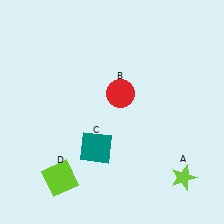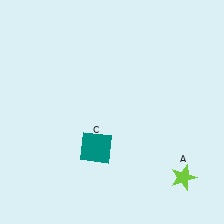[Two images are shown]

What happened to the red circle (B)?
The red circle (B) was removed in Image 2. It was in the top-right area of Image 1.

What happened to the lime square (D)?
The lime square (D) was removed in Image 2. It was in the bottom-left area of Image 1.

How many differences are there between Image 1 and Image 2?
There are 2 differences between the two images.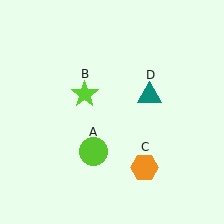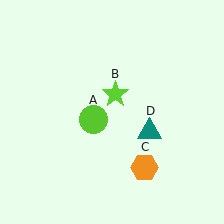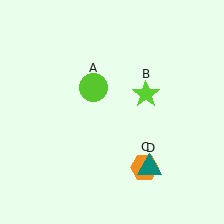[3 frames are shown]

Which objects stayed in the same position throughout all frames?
Orange hexagon (object C) remained stationary.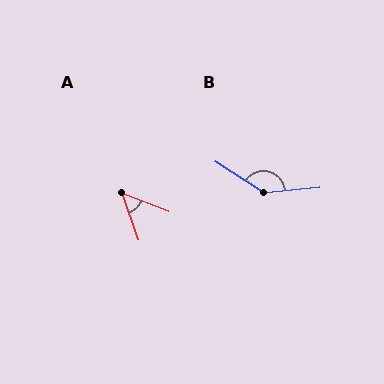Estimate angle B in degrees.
Approximately 143 degrees.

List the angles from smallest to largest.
A (50°), B (143°).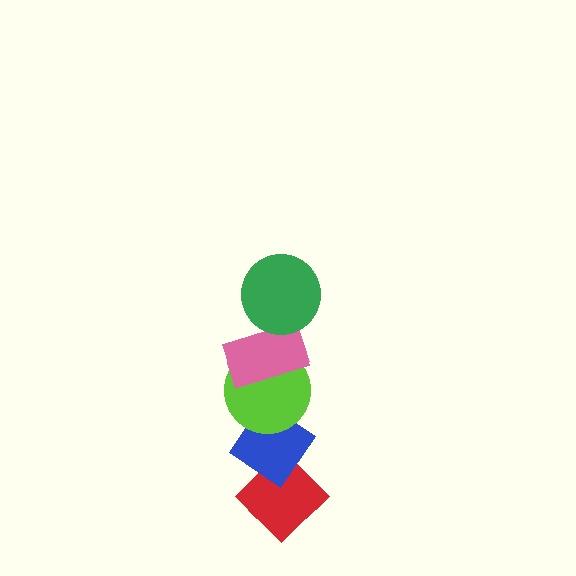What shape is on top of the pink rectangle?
The green circle is on top of the pink rectangle.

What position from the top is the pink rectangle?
The pink rectangle is 2nd from the top.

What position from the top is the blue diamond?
The blue diamond is 4th from the top.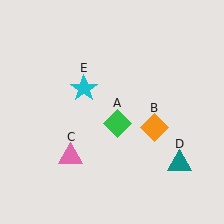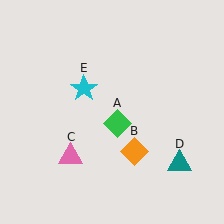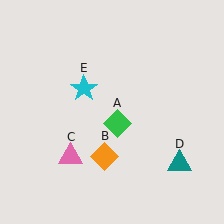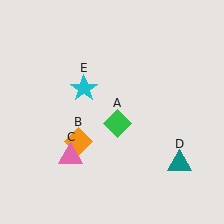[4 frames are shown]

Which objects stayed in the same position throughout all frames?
Green diamond (object A) and pink triangle (object C) and teal triangle (object D) and cyan star (object E) remained stationary.